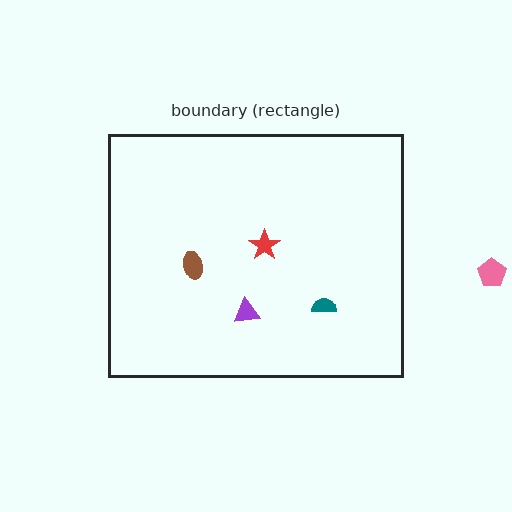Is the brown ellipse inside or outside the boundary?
Inside.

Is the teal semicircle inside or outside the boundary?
Inside.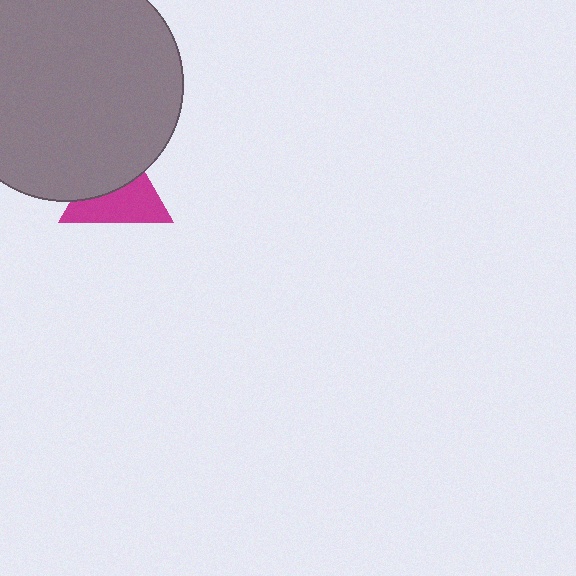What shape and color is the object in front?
The object in front is a gray circle.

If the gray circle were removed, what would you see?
You would see the complete magenta triangle.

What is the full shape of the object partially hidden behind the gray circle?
The partially hidden object is a magenta triangle.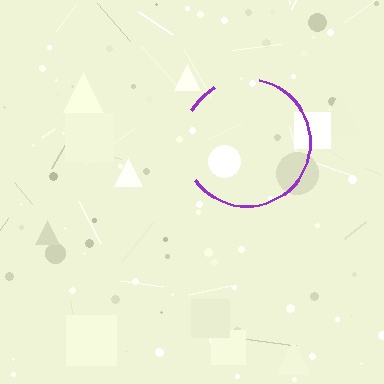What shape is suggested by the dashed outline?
The dashed outline suggests a circle.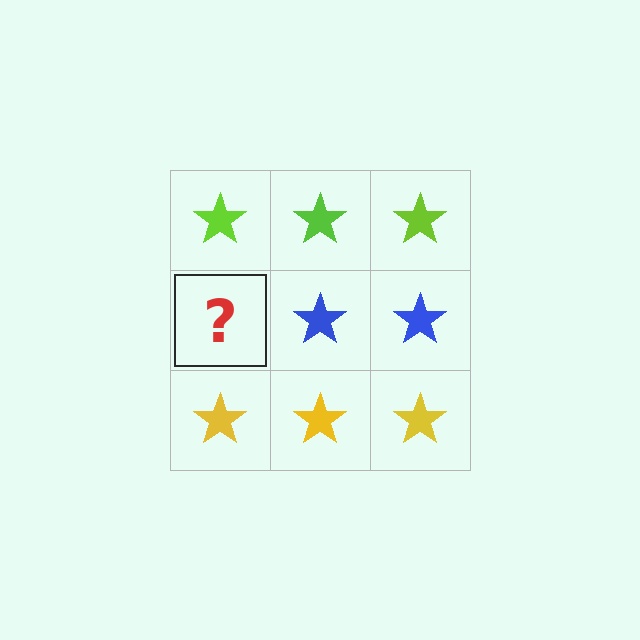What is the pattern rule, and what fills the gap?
The rule is that each row has a consistent color. The gap should be filled with a blue star.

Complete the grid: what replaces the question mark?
The question mark should be replaced with a blue star.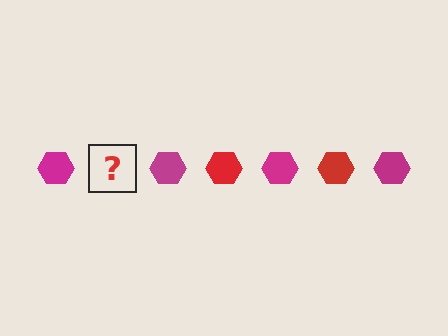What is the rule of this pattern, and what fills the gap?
The rule is that the pattern cycles through magenta, red hexagons. The gap should be filled with a red hexagon.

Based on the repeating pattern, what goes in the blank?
The blank should be a red hexagon.